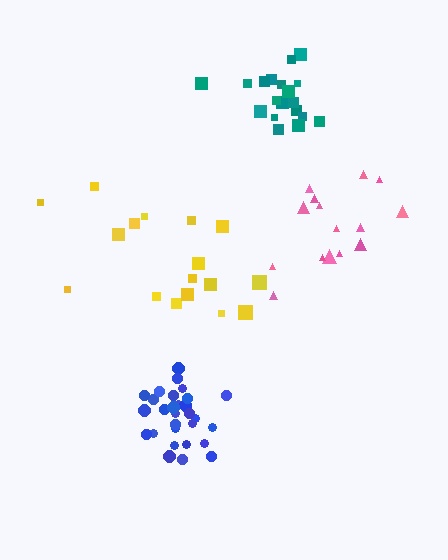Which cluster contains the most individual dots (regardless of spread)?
Blue (29).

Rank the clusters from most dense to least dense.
blue, teal, pink, yellow.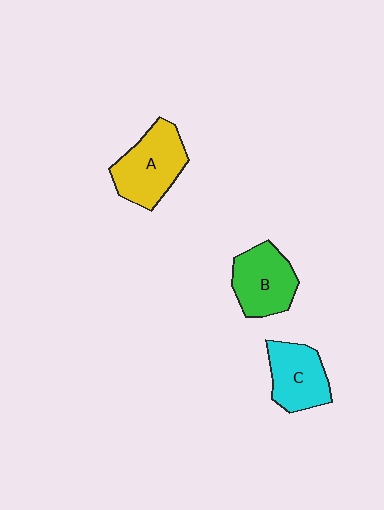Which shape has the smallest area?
Shape C (cyan).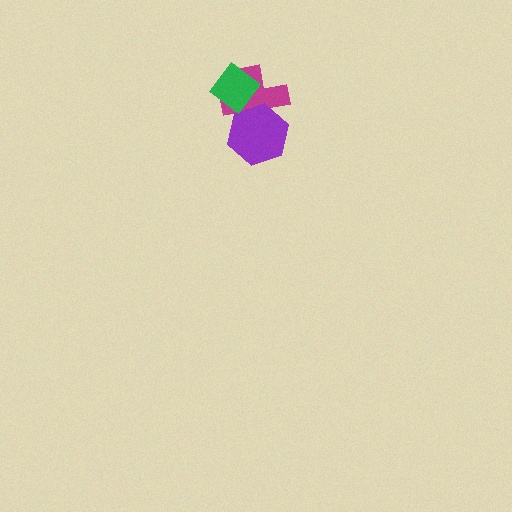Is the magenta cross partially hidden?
Yes, it is partially covered by another shape.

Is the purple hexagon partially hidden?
Yes, it is partially covered by another shape.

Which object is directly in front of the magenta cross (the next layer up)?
The purple hexagon is directly in front of the magenta cross.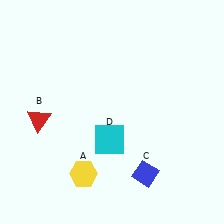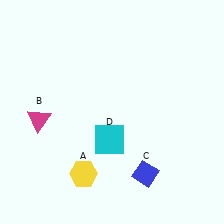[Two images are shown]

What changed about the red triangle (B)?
In Image 1, B is red. In Image 2, it changed to magenta.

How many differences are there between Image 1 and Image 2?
There is 1 difference between the two images.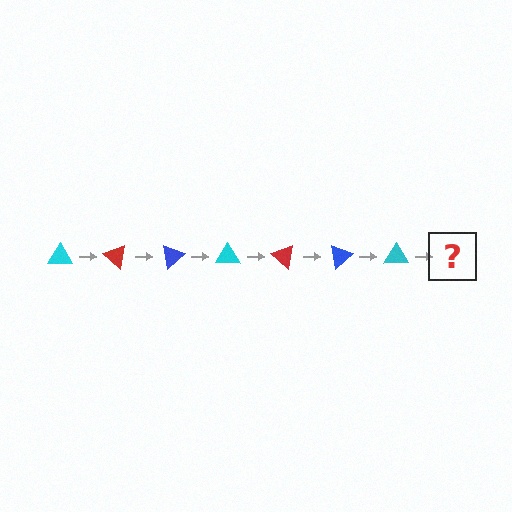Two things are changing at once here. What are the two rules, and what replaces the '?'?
The two rules are that it rotates 40 degrees each step and the color cycles through cyan, red, and blue. The '?' should be a red triangle, rotated 280 degrees from the start.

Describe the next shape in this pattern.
It should be a red triangle, rotated 280 degrees from the start.